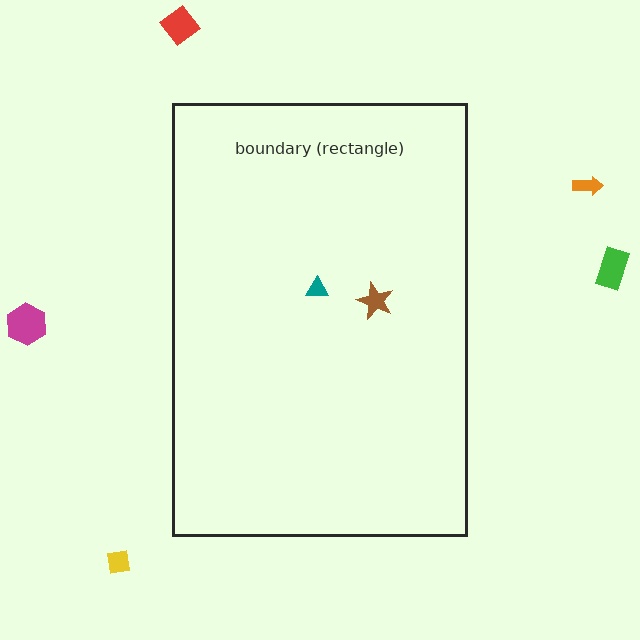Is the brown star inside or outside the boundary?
Inside.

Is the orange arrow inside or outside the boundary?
Outside.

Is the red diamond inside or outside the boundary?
Outside.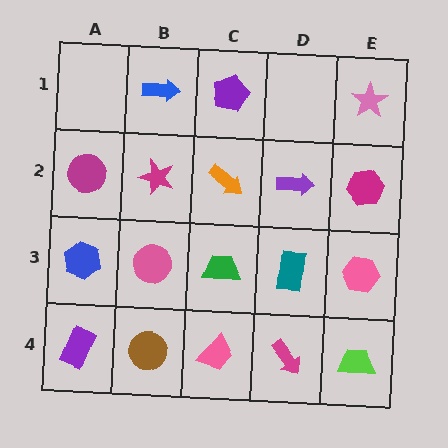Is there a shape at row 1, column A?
No, that cell is empty.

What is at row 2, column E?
A magenta hexagon.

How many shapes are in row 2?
5 shapes.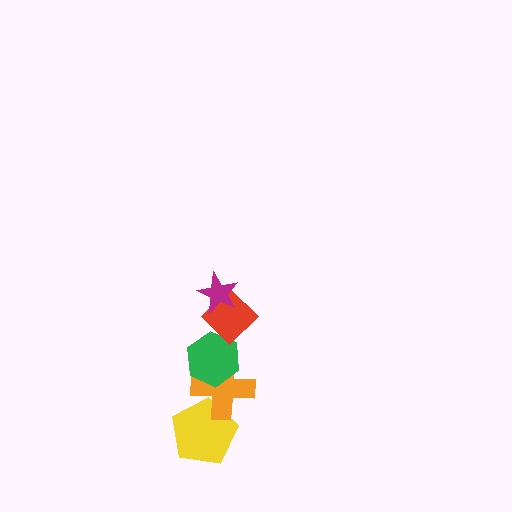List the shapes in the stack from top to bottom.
From top to bottom: the magenta star, the red diamond, the green hexagon, the orange cross, the yellow pentagon.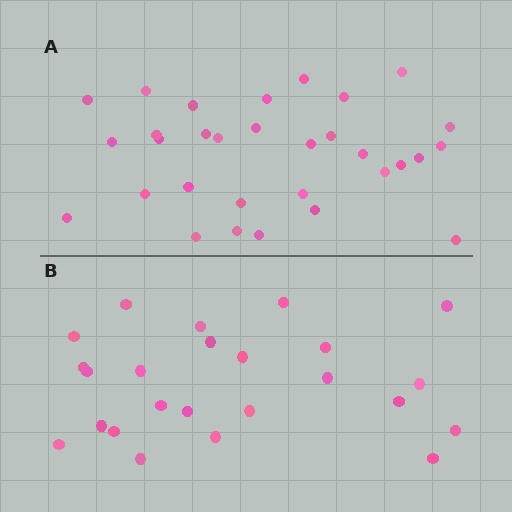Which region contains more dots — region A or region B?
Region A (the top region) has more dots.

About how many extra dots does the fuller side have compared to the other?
Region A has roughly 8 or so more dots than region B.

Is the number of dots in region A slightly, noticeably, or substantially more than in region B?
Region A has noticeably more, but not dramatically so. The ratio is roughly 1.3 to 1.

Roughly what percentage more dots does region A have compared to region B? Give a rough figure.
About 30% more.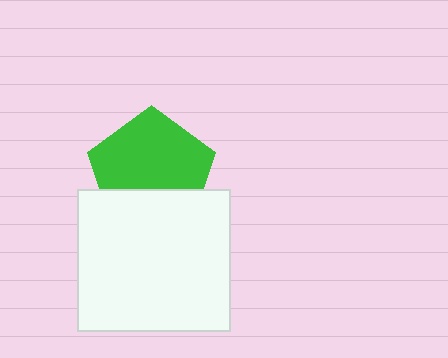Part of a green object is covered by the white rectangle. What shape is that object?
It is a pentagon.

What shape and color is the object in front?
The object in front is a white rectangle.